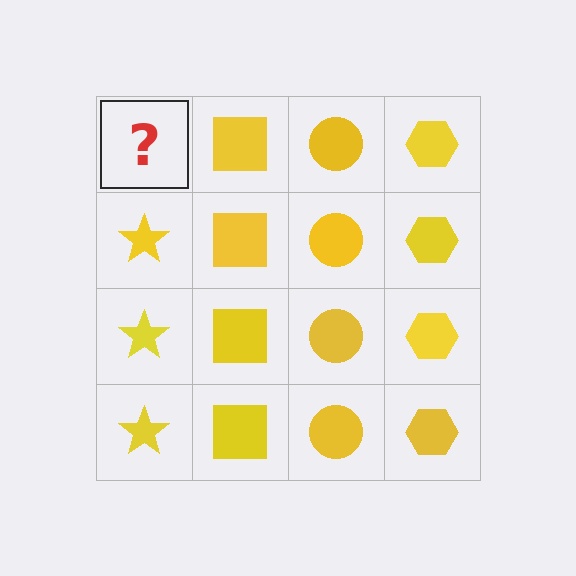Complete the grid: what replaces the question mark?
The question mark should be replaced with a yellow star.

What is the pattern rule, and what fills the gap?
The rule is that each column has a consistent shape. The gap should be filled with a yellow star.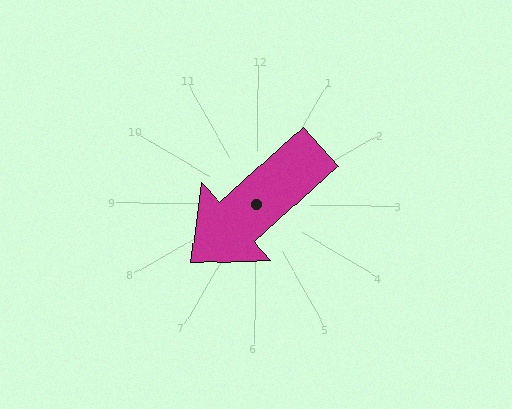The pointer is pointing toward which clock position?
Roughly 8 o'clock.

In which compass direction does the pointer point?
Southwest.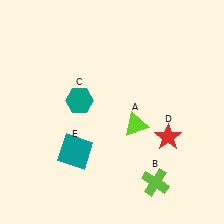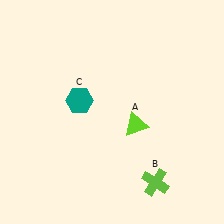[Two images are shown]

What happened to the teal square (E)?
The teal square (E) was removed in Image 2. It was in the bottom-left area of Image 1.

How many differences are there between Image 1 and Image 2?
There are 2 differences between the two images.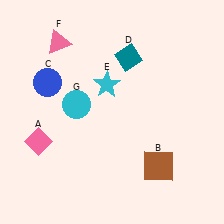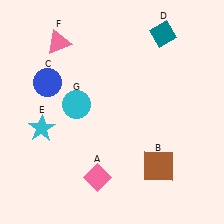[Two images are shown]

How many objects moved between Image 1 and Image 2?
3 objects moved between the two images.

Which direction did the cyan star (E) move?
The cyan star (E) moved left.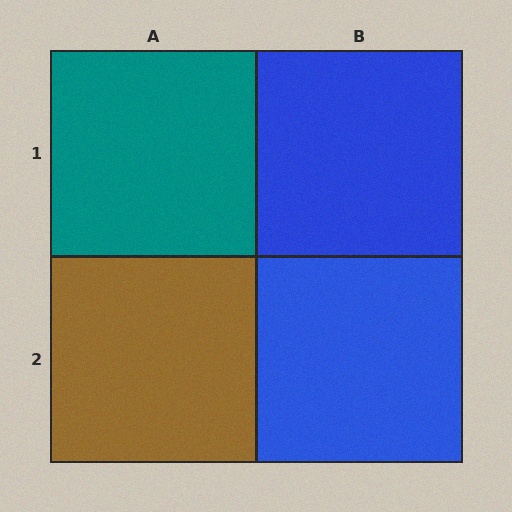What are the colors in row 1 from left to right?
Teal, blue.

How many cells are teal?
1 cell is teal.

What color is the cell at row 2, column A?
Brown.